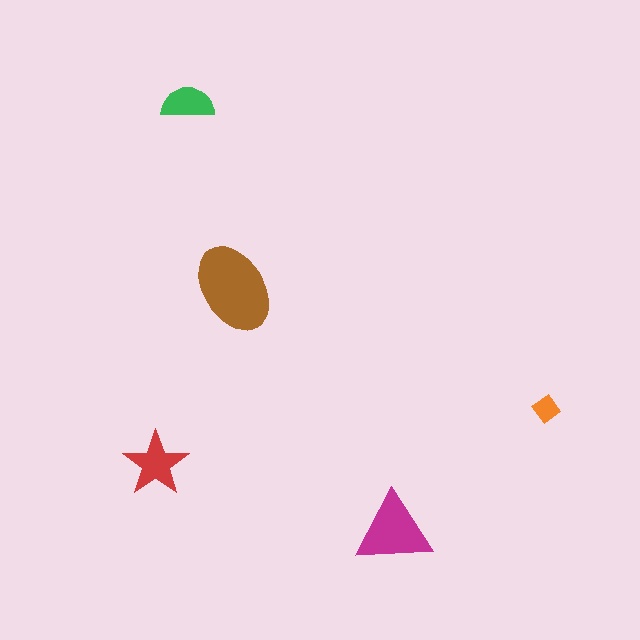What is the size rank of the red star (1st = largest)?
3rd.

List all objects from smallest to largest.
The orange diamond, the green semicircle, the red star, the magenta triangle, the brown ellipse.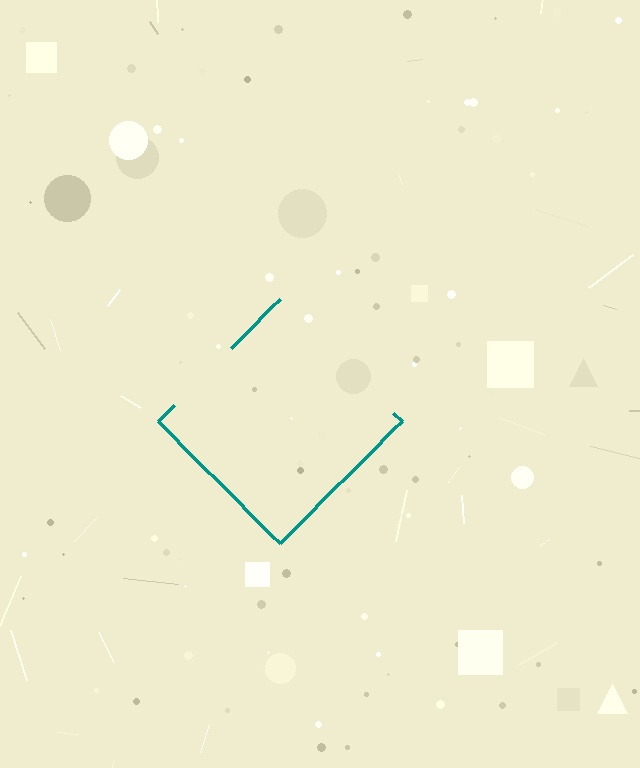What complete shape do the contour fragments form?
The contour fragments form a diamond.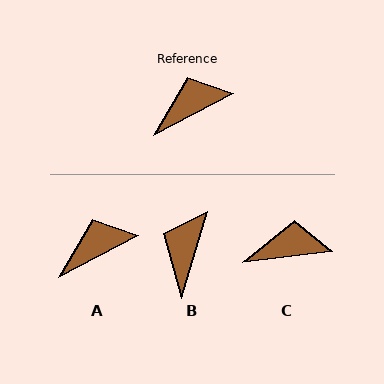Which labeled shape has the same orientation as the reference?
A.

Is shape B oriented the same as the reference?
No, it is off by about 46 degrees.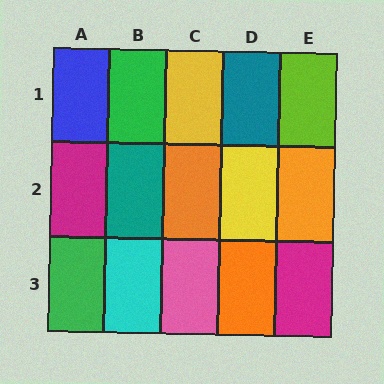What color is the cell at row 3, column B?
Cyan.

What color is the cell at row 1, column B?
Green.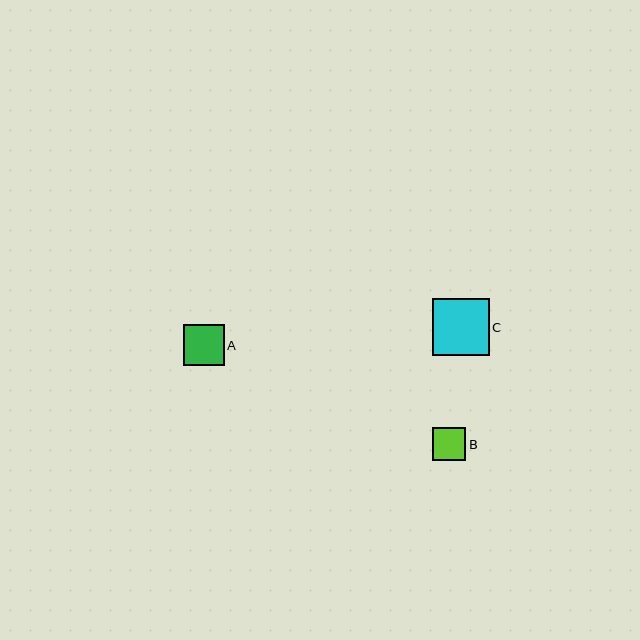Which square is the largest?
Square C is the largest with a size of approximately 57 pixels.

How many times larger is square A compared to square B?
Square A is approximately 1.2 times the size of square B.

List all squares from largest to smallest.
From largest to smallest: C, A, B.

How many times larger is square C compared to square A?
Square C is approximately 1.4 times the size of square A.